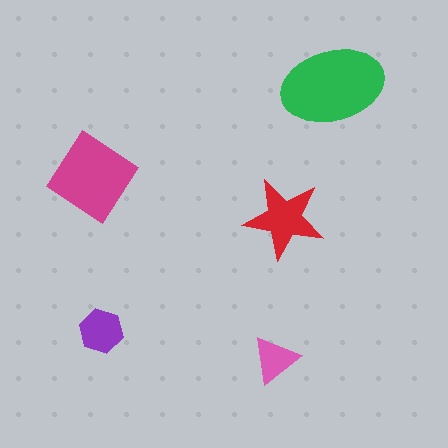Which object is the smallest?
The pink triangle.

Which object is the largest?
The green ellipse.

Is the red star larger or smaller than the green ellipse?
Smaller.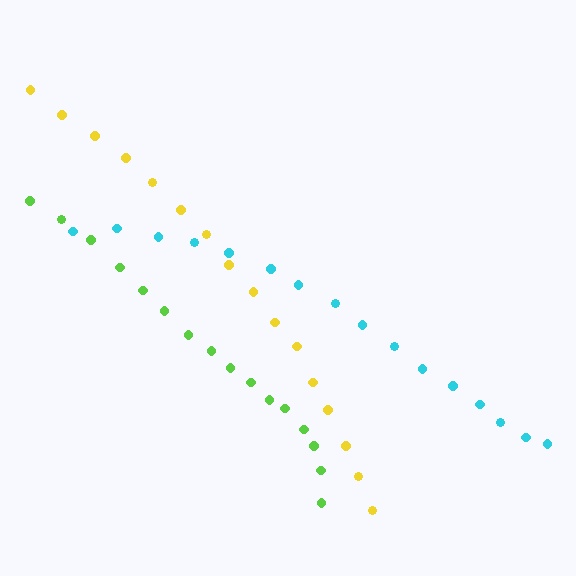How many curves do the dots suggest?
There are 3 distinct paths.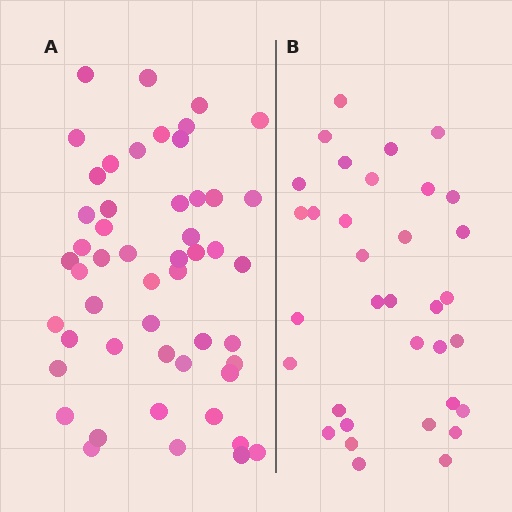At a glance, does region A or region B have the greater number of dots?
Region A (the left region) has more dots.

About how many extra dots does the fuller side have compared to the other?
Region A has approximately 15 more dots than region B.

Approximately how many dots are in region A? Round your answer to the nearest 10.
About 50 dots. (The exact count is 51, which rounds to 50.)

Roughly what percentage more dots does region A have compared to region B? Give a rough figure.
About 50% more.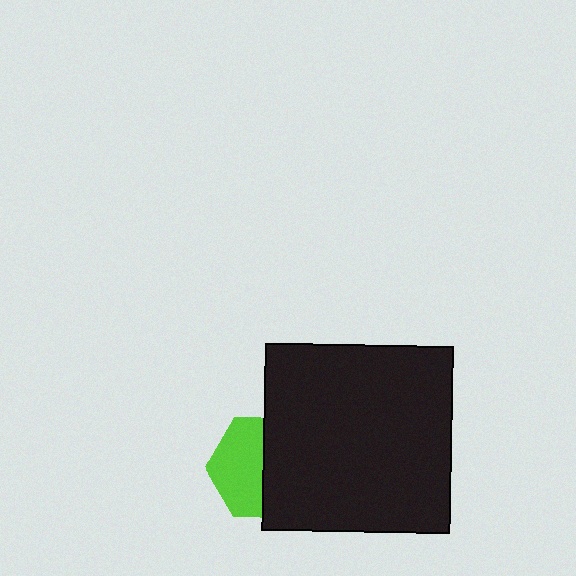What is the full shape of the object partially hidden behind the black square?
The partially hidden object is a lime hexagon.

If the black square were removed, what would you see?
You would see the complete lime hexagon.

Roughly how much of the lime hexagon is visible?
About half of it is visible (roughly 49%).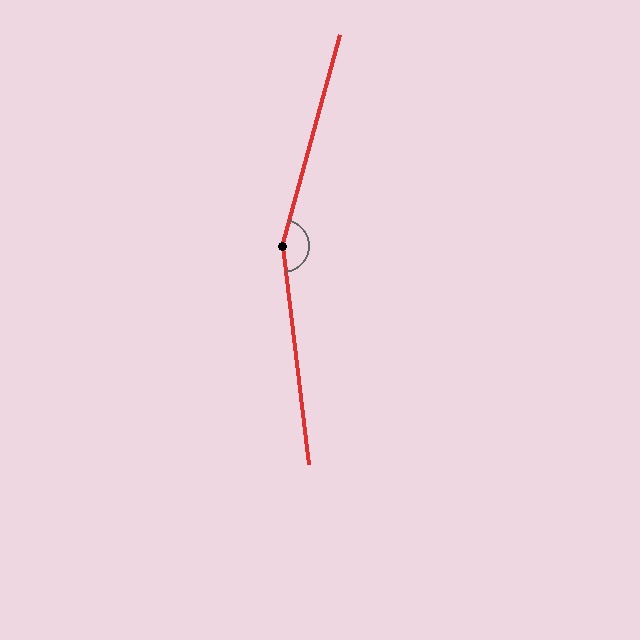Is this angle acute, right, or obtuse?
It is obtuse.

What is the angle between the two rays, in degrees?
Approximately 158 degrees.